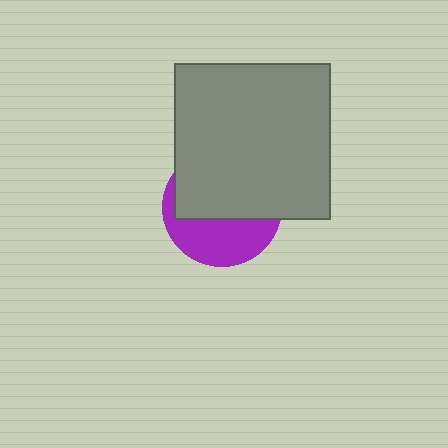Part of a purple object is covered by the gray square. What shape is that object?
It is a circle.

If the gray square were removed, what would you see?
You would see the complete purple circle.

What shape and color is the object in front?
The object in front is a gray square.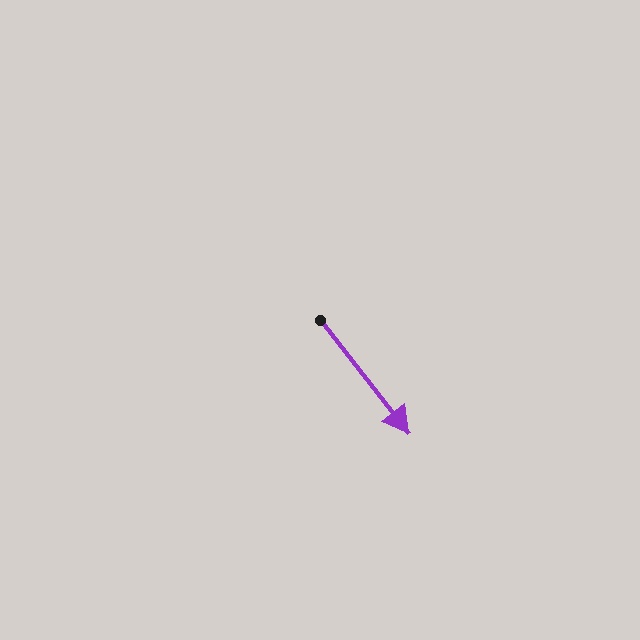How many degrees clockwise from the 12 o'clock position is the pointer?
Approximately 142 degrees.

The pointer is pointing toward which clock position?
Roughly 5 o'clock.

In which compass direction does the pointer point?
Southeast.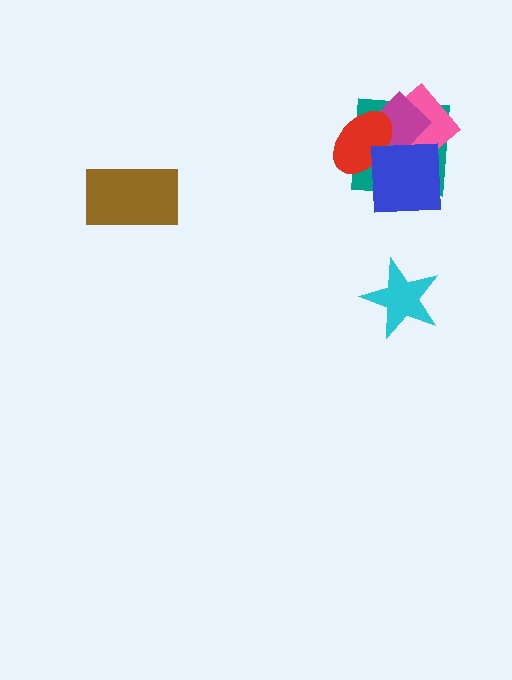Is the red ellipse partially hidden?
Yes, it is partially covered by another shape.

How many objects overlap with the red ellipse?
4 objects overlap with the red ellipse.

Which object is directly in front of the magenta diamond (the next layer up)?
The red ellipse is directly in front of the magenta diamond.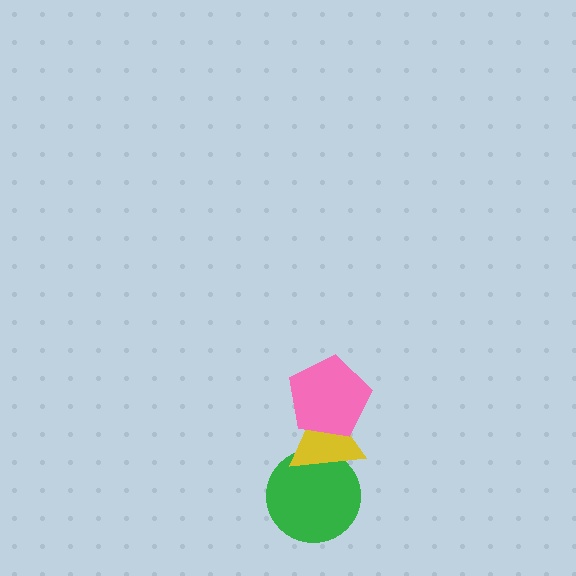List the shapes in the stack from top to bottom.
From top to bottom: the pink pentagon, the yellow triangle, the green circle.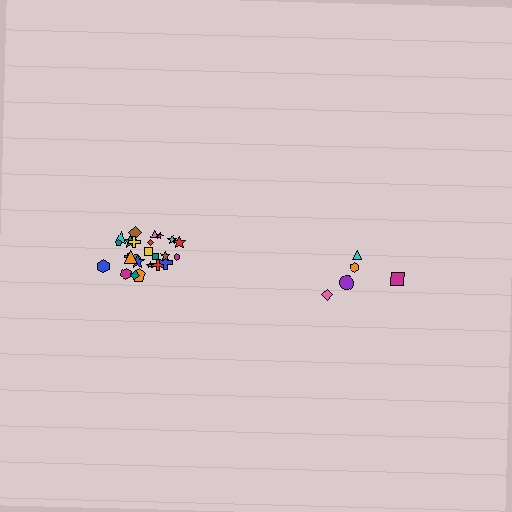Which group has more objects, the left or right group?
The left group.